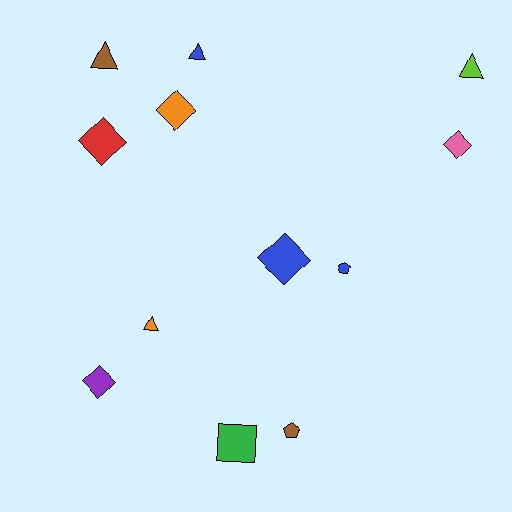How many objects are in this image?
There are 12 objects.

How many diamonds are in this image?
There are 5 diamonds.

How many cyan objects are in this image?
There are no cyan objects.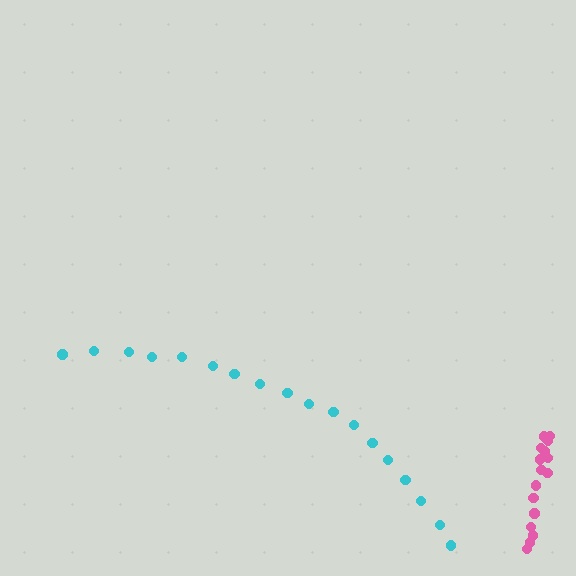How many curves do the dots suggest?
There are 2 distinct paths.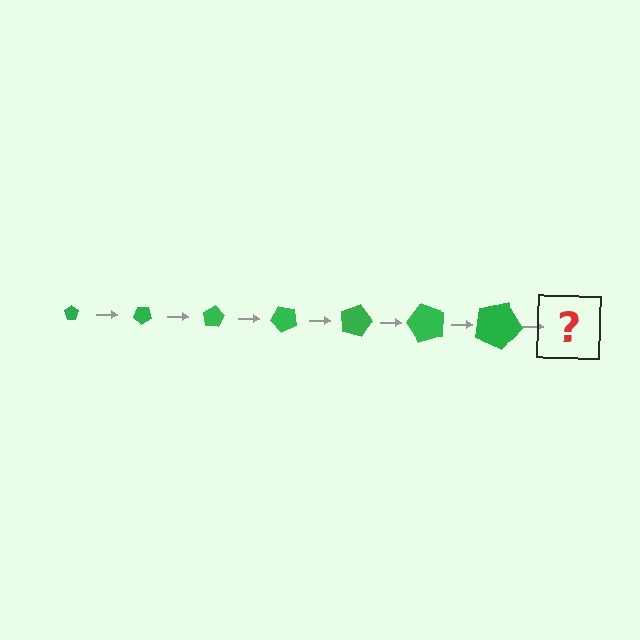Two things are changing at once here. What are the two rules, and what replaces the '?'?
The two rules are that the pentagon grows larger each step and it rotates 40 degrees each step. The '?' should be a pentagon, larger than the previous one and rotated 280 degrees from the start.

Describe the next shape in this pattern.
It should be a pentagon, larger than the previous one and rotated 280 degrees from the start.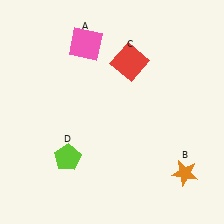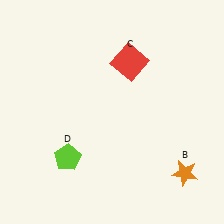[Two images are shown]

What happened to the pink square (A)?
The pink square (A) was removed in Image 2. It was in the top-left area of Image 1.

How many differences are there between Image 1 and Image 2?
There is 1 difference between the two images.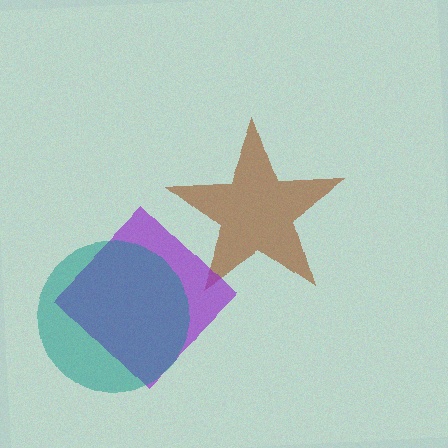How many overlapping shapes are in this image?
There are 3 overlapping shapes in the image.